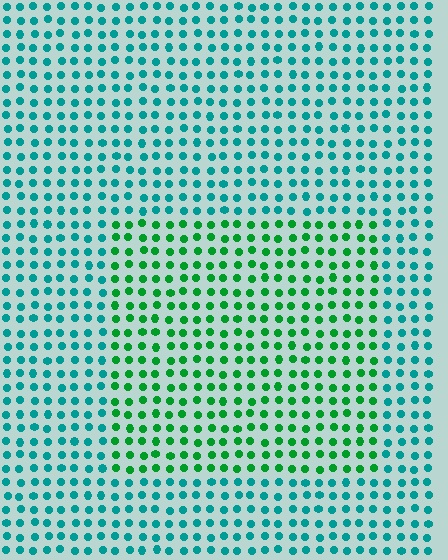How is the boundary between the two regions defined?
The boundary is defined purely by a slight shift in hue (about 43 degrees). Spacing, size, and orientation are identical on both sides.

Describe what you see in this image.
The image is filled with small teal elements in a uniform arrangement. A rectangle-shaped region is visible where the elements are tinted to a slightly different hue, forming a subtle color boundary.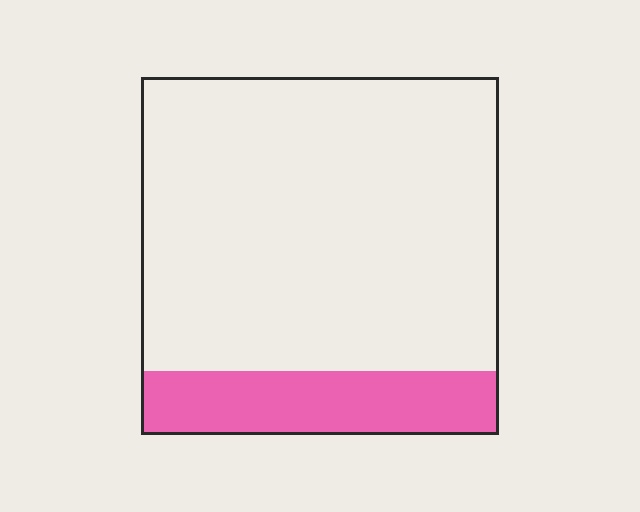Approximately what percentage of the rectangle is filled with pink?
Approximately 20%.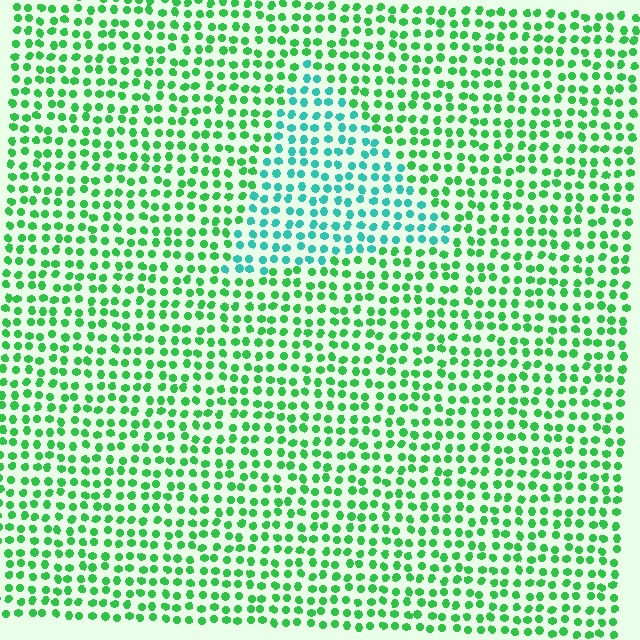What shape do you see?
I see a triangle.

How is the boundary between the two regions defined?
The boundary is defined purely by a slight shift in hue (about 41 degrees). Spacing, size, and orientation are identical on both sides.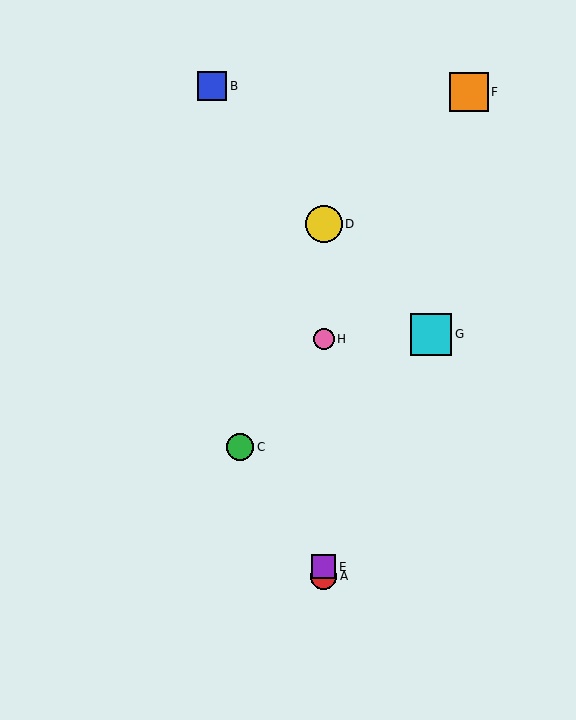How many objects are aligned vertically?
4 objects (A, D, E, H) are aligned vertically.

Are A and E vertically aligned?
Yes, both are at x≈324.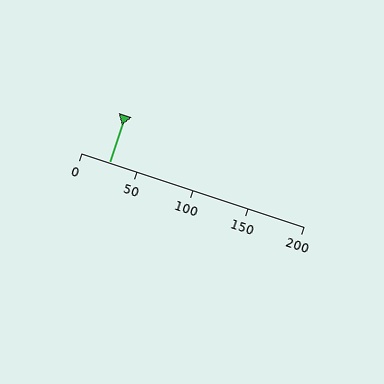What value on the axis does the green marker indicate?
The marker indicates approximately 25.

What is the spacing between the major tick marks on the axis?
The major ticks are spaced 50 apart.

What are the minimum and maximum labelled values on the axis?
The axis runs from 0 to 200.